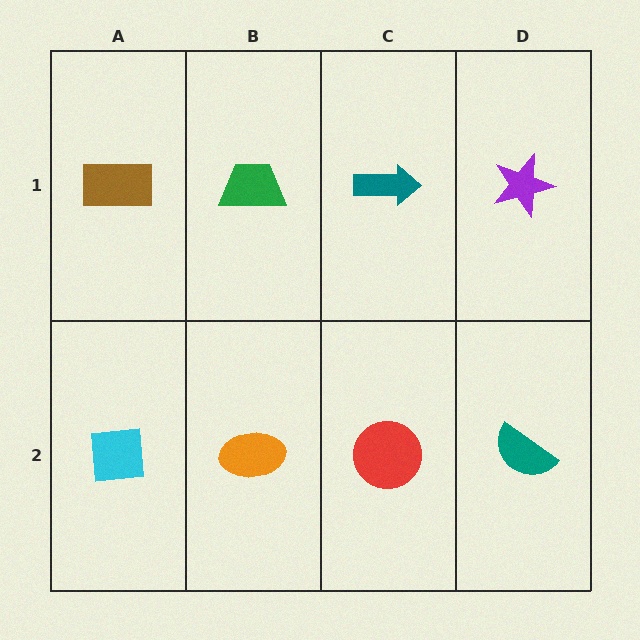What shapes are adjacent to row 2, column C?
A teal arrow (row 1, column C), an orange ellipse (row 2, column B), a teal semicircle (row 2, column D).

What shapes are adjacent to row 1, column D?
A teal semicircle (row 2, column D), a teal arrow (row 1, column C).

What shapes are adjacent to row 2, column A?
A brown rectangle (row 1, column A), an orange ellipse (row 2, column B).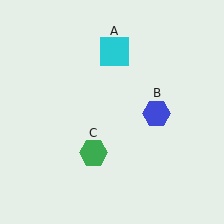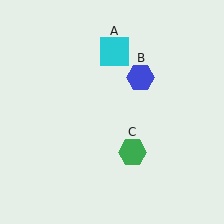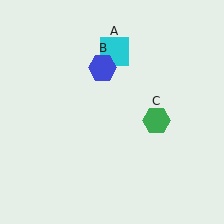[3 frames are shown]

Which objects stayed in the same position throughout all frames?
Cyan square (object A) remained stationary.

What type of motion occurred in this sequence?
The blue hexagon (object B), green hexagon (object C) rotated counterclockwise around the center of the scene.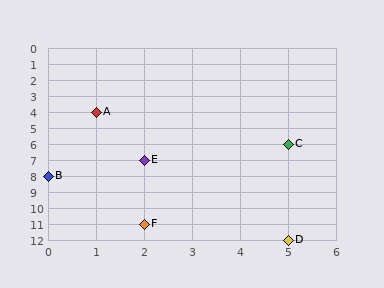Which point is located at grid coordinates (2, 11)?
Point F is at (2, 11).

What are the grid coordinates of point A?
Point A is at grid coordinates (1, 4).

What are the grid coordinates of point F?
Point F is at grid coordinates (2, 11).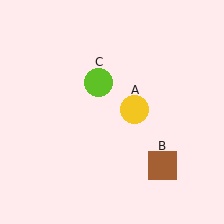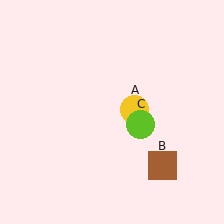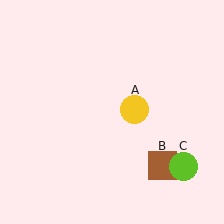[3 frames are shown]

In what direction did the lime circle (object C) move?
The lime circle (object C) moved down and to the right.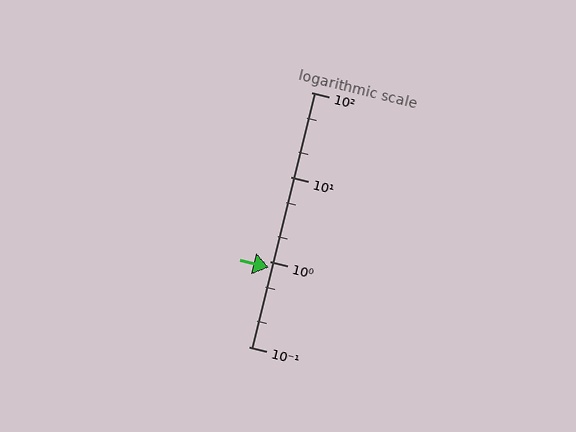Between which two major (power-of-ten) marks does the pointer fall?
The pointer is between 0.1 and 1.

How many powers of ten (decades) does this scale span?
The scale spans 3 decades, from 0.1 to 100.